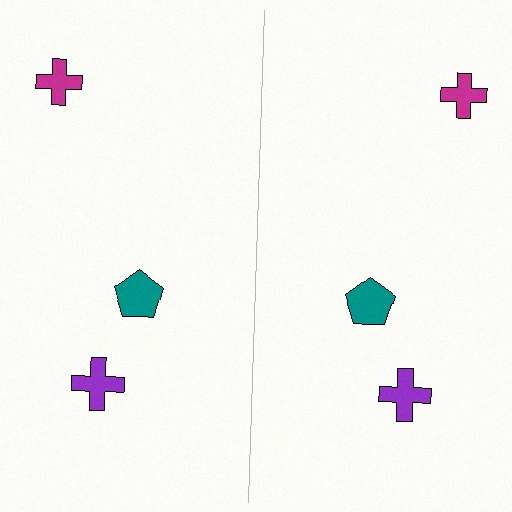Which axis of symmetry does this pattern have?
The pattern has a vertical axis of symmetry running through the center of the image.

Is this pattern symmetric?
Yes, this pattern has bilateral (reflection) symmetry.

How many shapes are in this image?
There are 6 shapes in this image.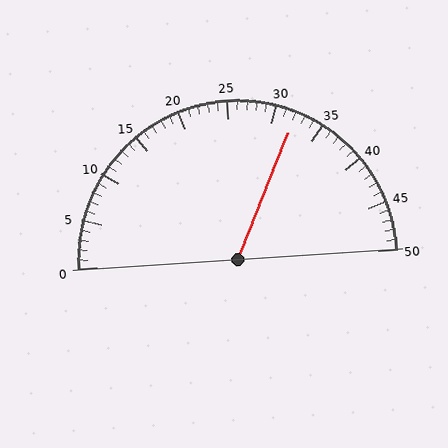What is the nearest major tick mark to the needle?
The nearest major tick mark is 30.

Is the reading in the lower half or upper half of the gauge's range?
The reading is in the upper half of the range (0 to 50).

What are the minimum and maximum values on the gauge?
The gauge ranges from 0 to 50.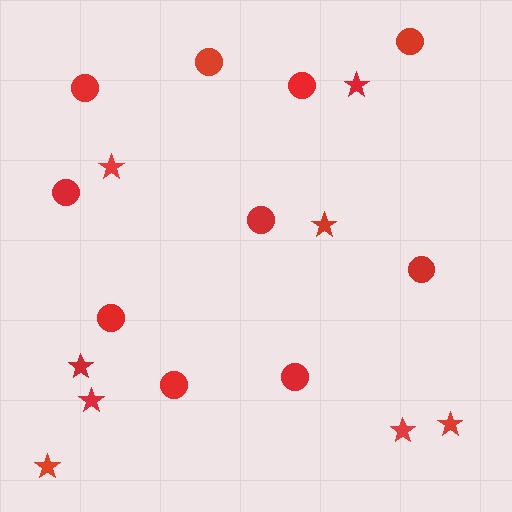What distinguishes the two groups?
There are 2 groups: one group of circles (10) and one group of stars (8).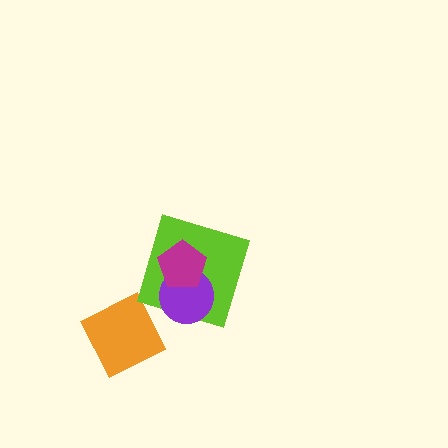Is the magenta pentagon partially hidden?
No, no other shape covers it.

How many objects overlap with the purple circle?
2 objects overlap with the purple circle.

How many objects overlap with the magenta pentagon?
2 objects overlap with the magenta pentagon.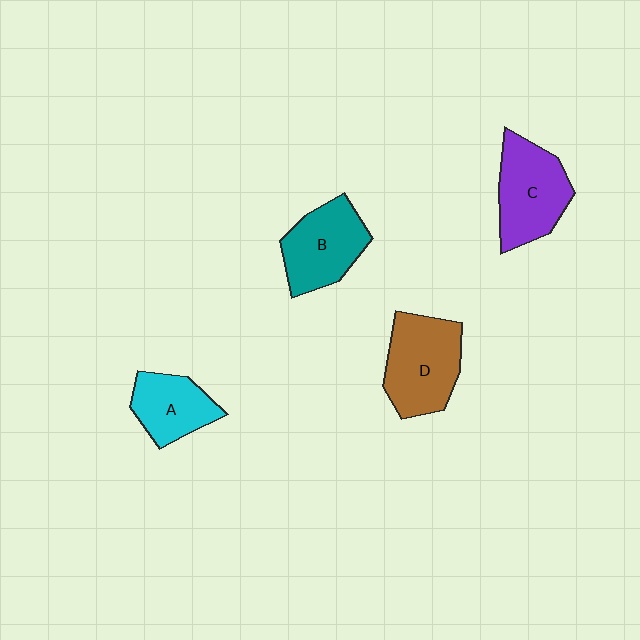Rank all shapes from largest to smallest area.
From largest to smallest: D (brown), C (purple), B (teal), A (cyan).